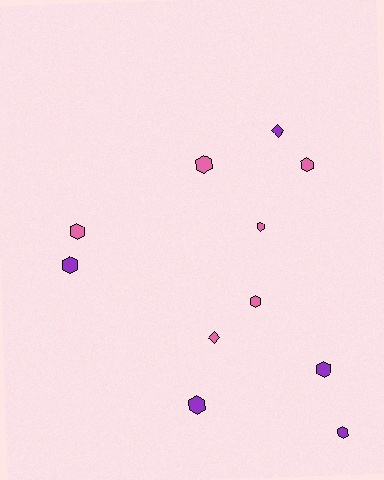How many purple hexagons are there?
There are 4 purple hexagons.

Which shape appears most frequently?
Hexagon, with 9 objects.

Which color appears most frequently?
Pink, with 6 objects.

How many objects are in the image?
There are 11 objects.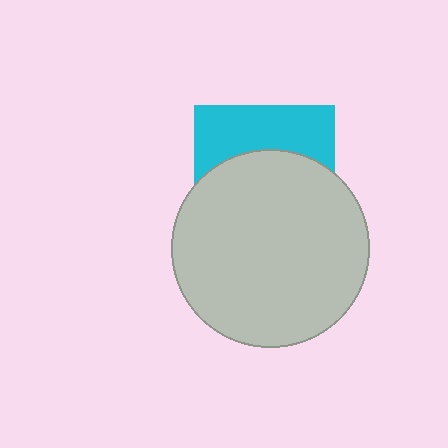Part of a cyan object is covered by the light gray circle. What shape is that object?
It is a square.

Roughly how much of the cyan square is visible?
A small part of it is visible (roughly 38%).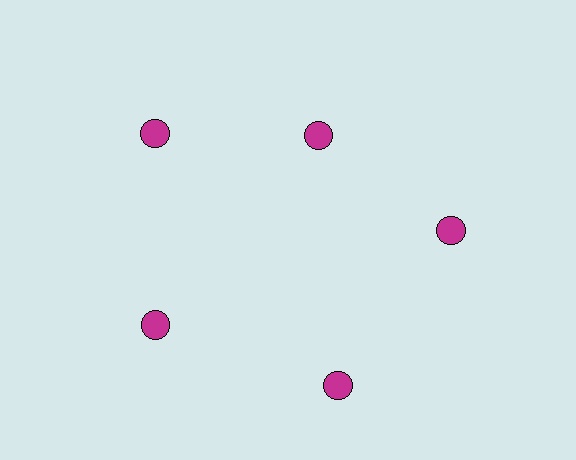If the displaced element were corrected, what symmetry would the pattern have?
It would have 5-fold rotational symmetry — the pattern would map onto itself every 72 degrees.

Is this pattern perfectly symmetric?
No. The 5 magenta circles are arranged in a ring, but one element near the 1 o'clock position is pulled inward toward the center, breaking the 5-fold rotational symmetry.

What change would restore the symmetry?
The symmetry would be restored by moving it outward, back onto the ring so that all 5 circles sit at equal angles and equal distance from the center.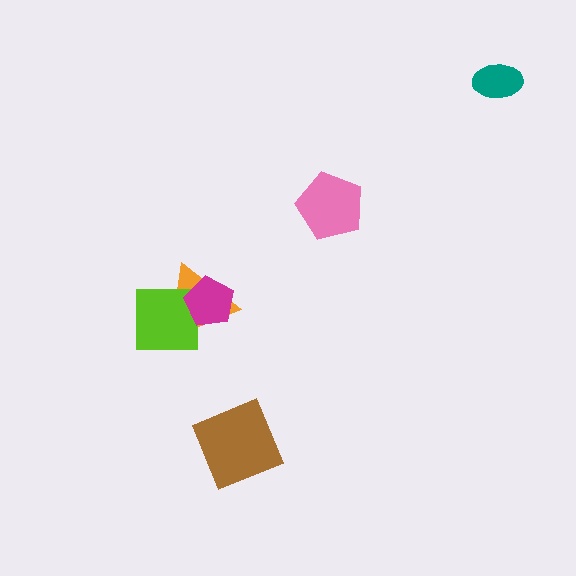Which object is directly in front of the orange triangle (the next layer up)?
The lime square is directly in front of the orange triangle.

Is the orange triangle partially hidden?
Yes, it is partially covered by another shape.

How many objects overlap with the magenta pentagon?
2 objects overlap with the magenta pentagon.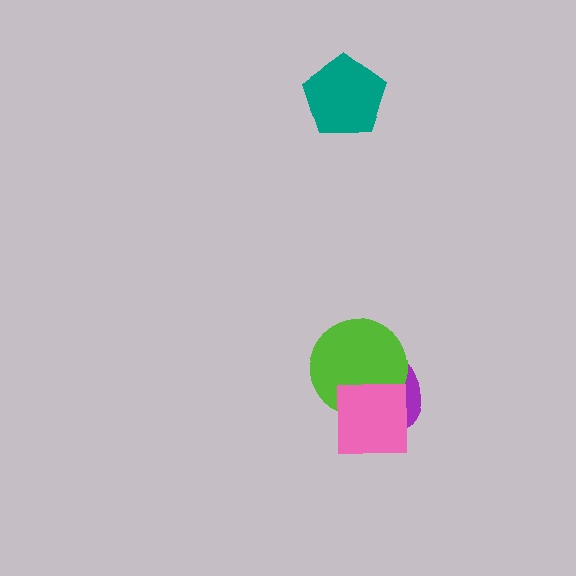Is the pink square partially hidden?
No, no other shape covers it.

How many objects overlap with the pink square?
2 objects overlap with the pink square.